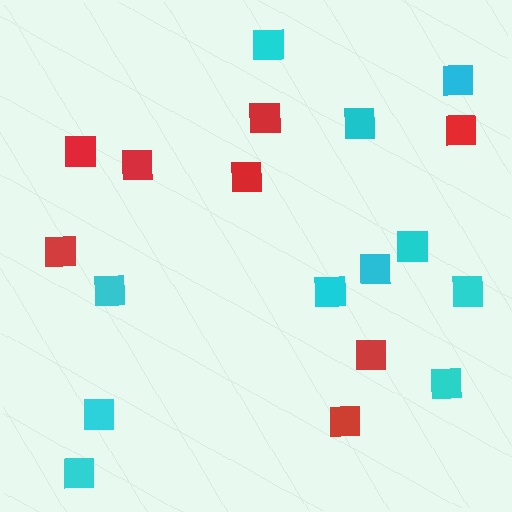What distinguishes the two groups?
There are 2 groups: one group of cyan squares (11) and one group of red squares (8).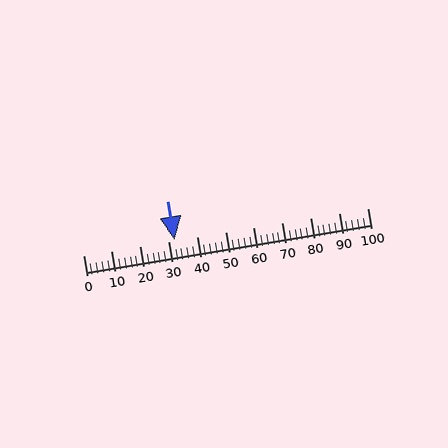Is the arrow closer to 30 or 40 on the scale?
The arrow is closer to 30.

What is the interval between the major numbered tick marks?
The major tick marks are spaced 10 units apart.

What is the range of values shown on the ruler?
The ruler shows values from 0 to 100.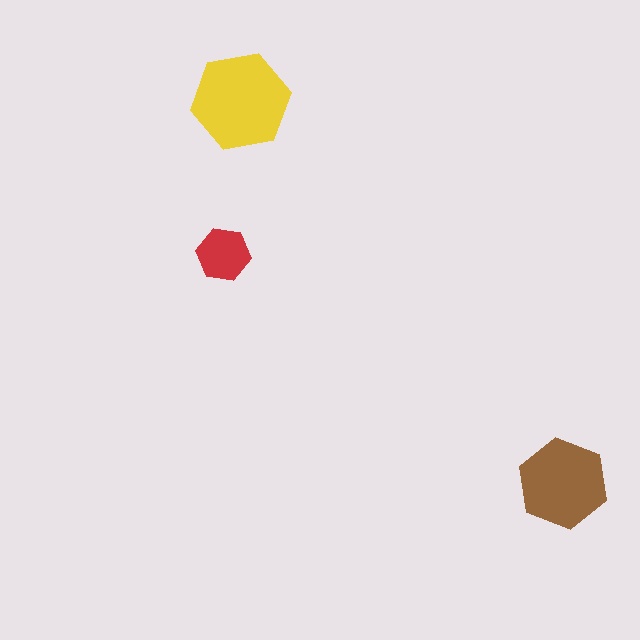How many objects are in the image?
There are 3 objects in the image.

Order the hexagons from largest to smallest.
the yellow one, the brown one, the red one.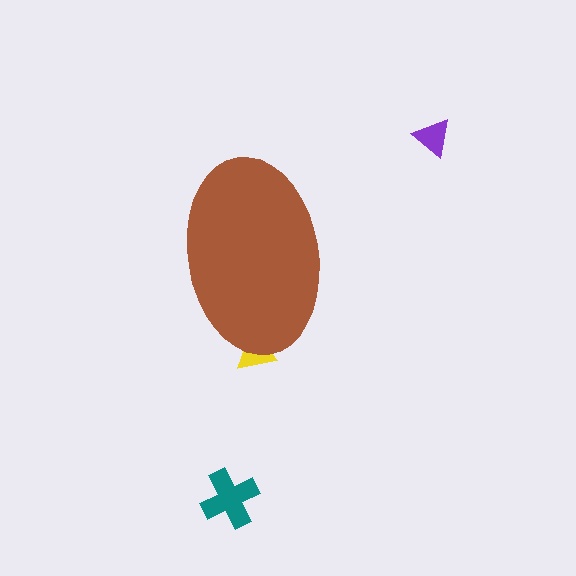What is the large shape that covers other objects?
A brown ellipse.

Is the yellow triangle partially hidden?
Yes, the yellow triangle is partially hidden behind the brown ellipse.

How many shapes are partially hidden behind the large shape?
1 shape is partially hidden.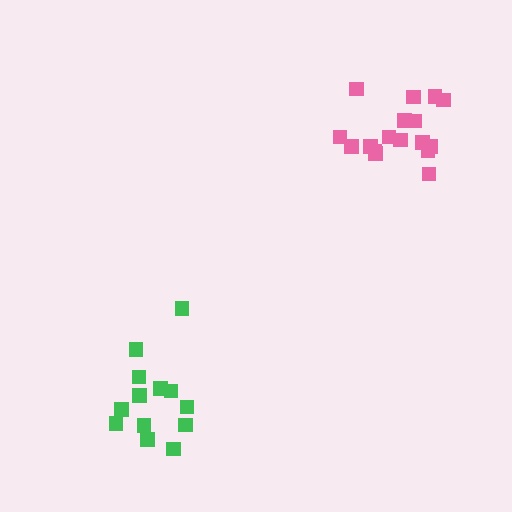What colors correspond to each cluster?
The clusters are colored: pink, green.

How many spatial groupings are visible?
There are 2 spatial groupings.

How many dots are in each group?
Group 1: 17 dots, Group 2: 13 dots (30 total).